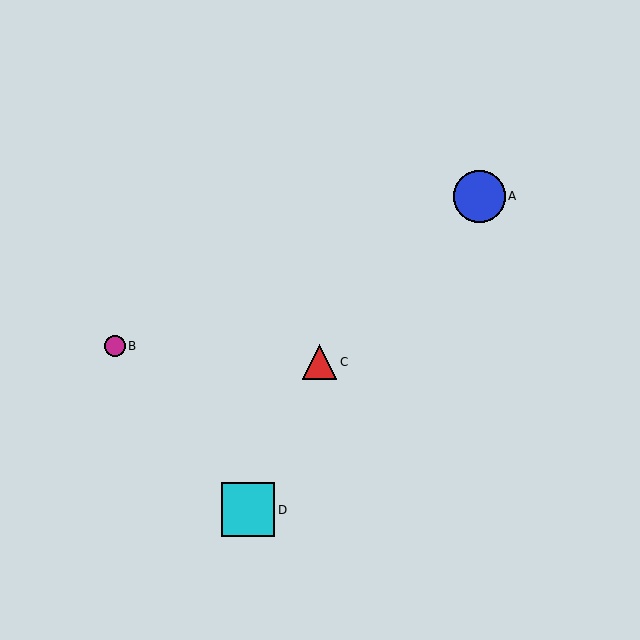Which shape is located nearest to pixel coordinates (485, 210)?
The blue circle (labeled A) at (479, 196) is nearest to that location.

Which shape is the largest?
The cyan square (labeled D) is the largest.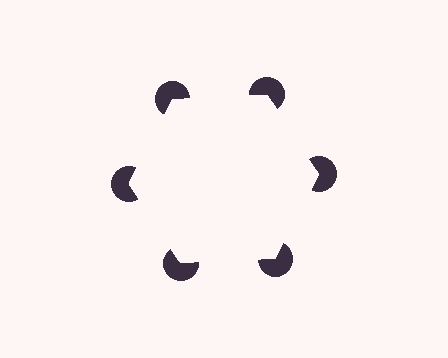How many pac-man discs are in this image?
There are 6 — one at each vertex of the illusory hexagon.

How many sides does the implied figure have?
6 sides.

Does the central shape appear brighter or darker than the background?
It typically appears slightly brighter than the background, even though no actual brightness change is drawn.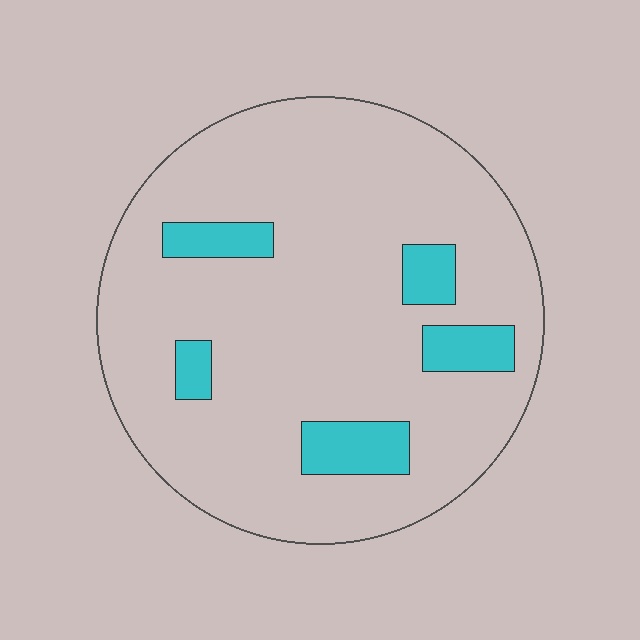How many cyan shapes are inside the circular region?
5.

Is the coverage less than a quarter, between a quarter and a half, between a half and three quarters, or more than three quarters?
Less than a quarter.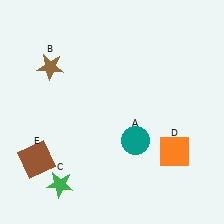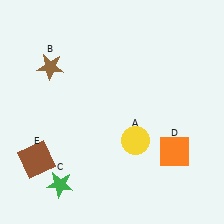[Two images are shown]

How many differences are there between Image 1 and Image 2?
There is 1 difference between the two images.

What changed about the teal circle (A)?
In Image 1, A is teal. In Image 2, it changed to yellow.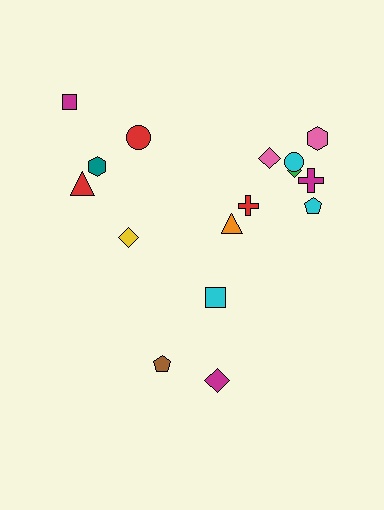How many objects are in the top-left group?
There are 5 objects.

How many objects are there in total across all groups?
There are 16 objects.